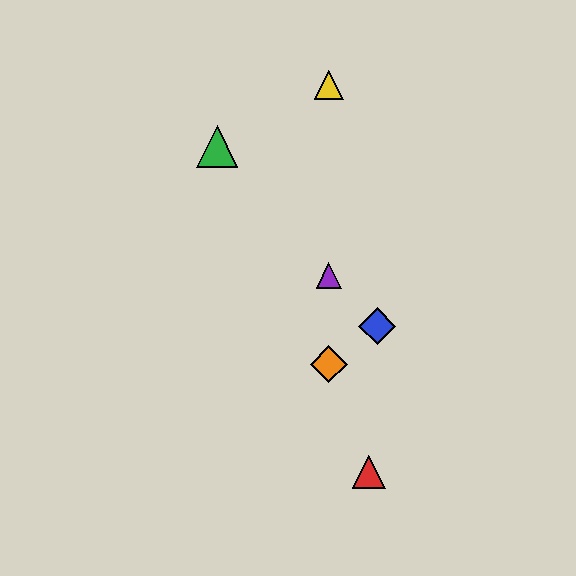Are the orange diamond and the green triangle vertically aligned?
No, the orange diamond is at x≈329 and the green triangle is at x≈217.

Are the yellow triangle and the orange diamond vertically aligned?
Yes, both are at x≈329.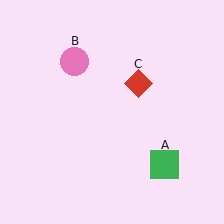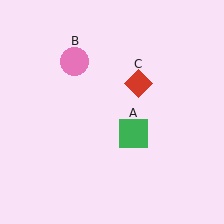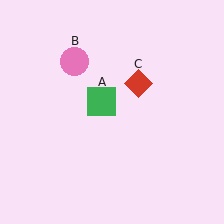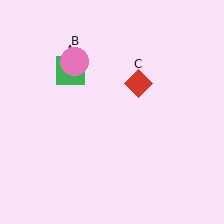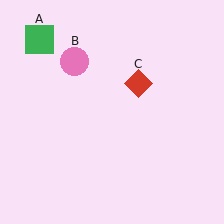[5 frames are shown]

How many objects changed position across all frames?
1 object changed position: green square (object A).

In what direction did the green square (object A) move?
The green square (object A) moved up and to the left.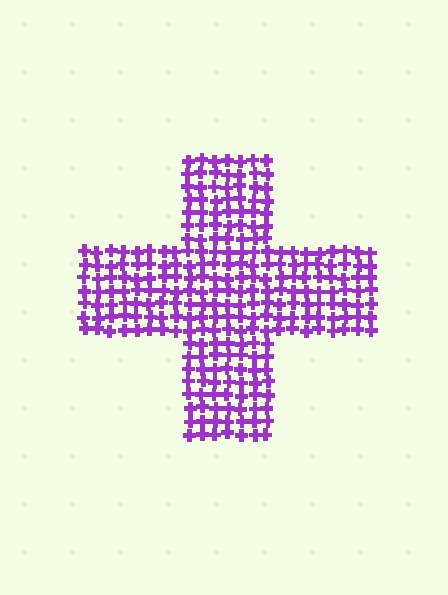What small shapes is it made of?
It is made of small crosses.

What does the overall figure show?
The overall figure shows a cross.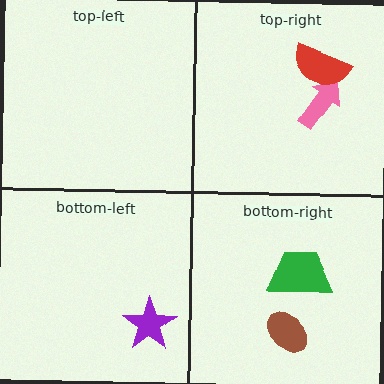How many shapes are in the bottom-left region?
1.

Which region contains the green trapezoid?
The bottom-right region.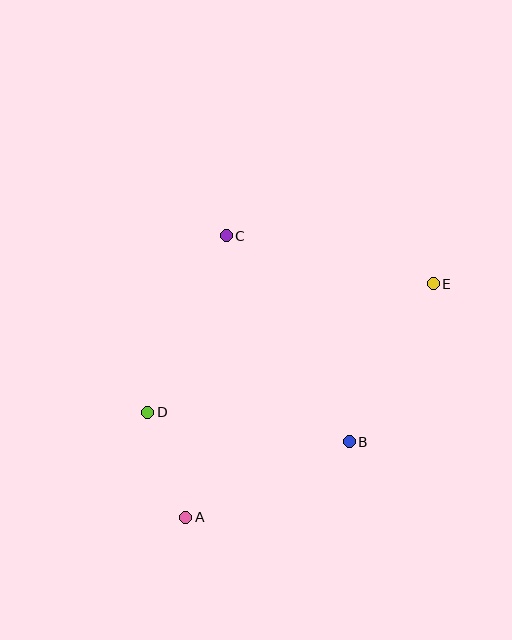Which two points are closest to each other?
Points A and D are closest to each other.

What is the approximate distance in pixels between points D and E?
The distance between D and E is approximately 313 pixels.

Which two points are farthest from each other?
Points A and E are farthest from each other.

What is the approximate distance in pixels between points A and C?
The distance between A and C is approximately 284 pixels.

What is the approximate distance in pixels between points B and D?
The distance between B and D is approximately 204 pixels.